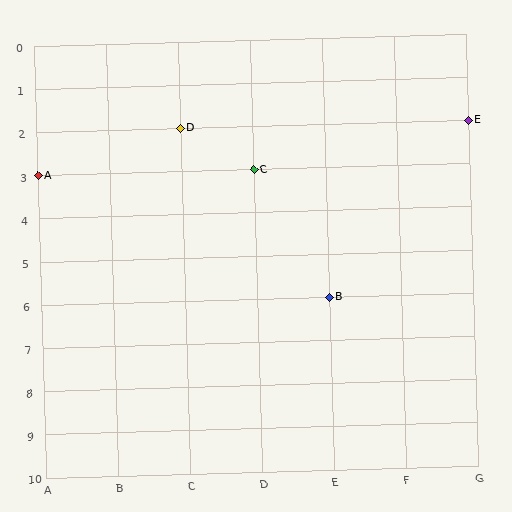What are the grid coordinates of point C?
Point C is at grid coordinates (D, 3).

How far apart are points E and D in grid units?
Points E and D are 4 columns apart.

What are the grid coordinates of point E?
Point E is at grid coordinates (G, 2).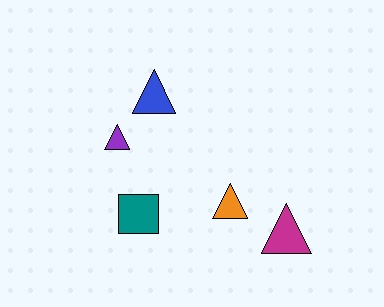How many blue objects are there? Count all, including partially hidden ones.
There is 1 blue object.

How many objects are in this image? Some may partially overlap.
There are 5 objects.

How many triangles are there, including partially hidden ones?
There are 4 triangles.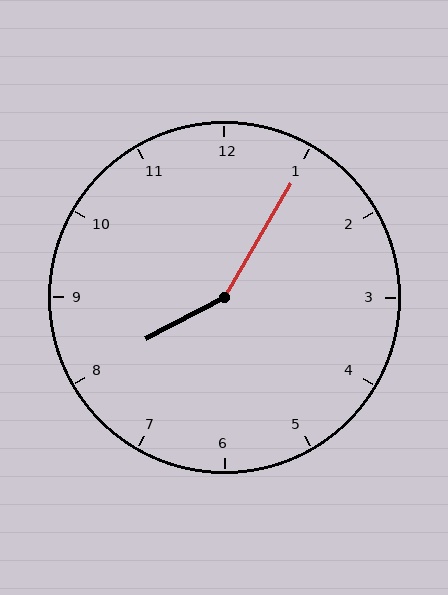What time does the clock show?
8:05.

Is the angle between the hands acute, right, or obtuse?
It is obtuse.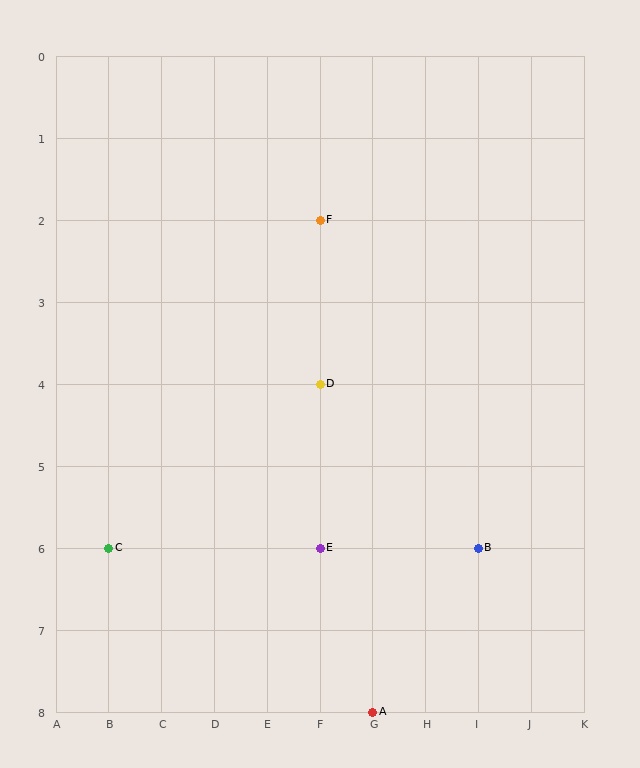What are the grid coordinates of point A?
Point A is at grid coordinates (G, 8).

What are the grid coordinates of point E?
Point E is at grid coordinates (F, 6).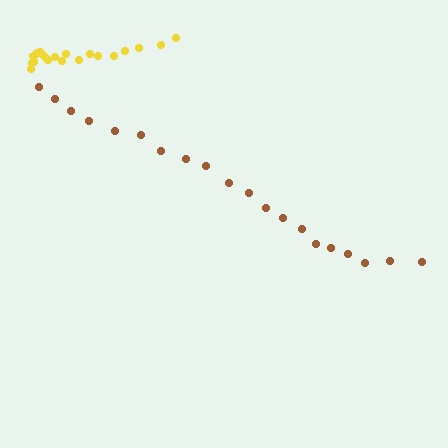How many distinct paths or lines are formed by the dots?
There are 2 distinct paths.